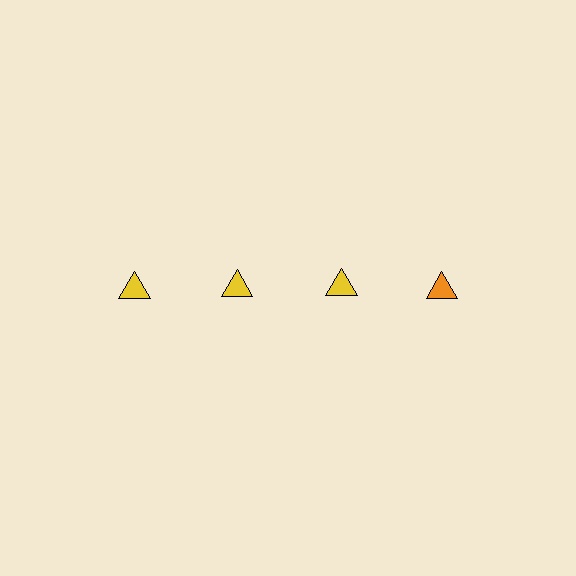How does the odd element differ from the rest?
It has a different color: orange instead of yellow.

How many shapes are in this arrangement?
There are 4 shapes arranged in a grid pattern.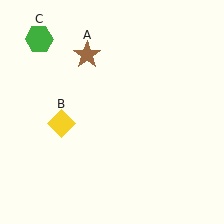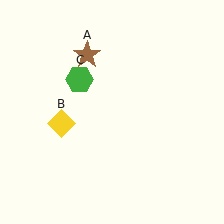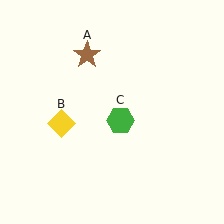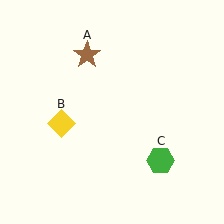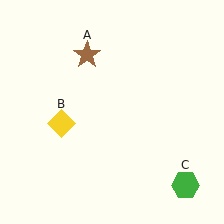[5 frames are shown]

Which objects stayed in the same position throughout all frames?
Brown star (object A) and yellow diamond (object B) remained stationary.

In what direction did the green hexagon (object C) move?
The green hexagon (object C) moved down and to the right.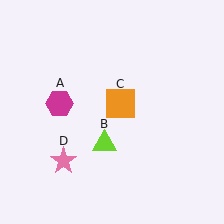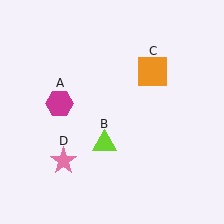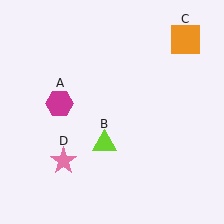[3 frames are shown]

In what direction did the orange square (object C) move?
The orange square (object C) moved up and to the right.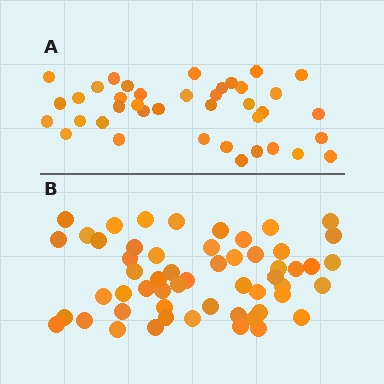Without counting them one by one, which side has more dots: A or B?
Region B (the bottom region) has more dots.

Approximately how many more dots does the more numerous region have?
Region B has approximately 15 more dots than region A.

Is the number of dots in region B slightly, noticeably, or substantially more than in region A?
Region B has noticeably more, but not dramatically so. The ratio is roughly 1.4 to 1.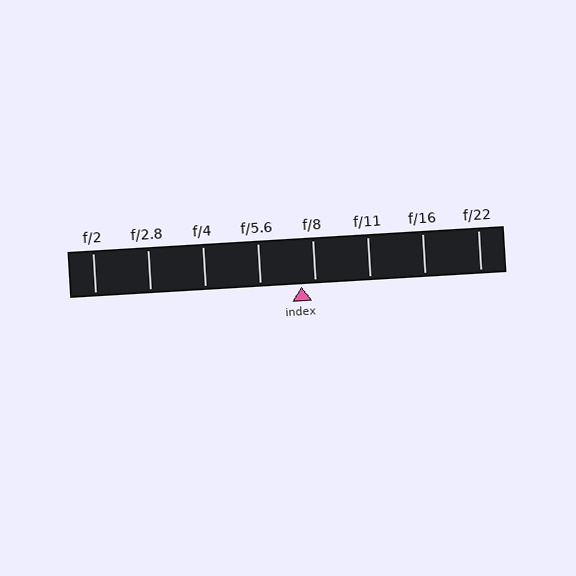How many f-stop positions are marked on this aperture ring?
There are 8 f-stop positions marked.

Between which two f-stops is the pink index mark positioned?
The index mark is between f/5.6 and f/8.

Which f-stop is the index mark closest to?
The index mark is closest to f/8.